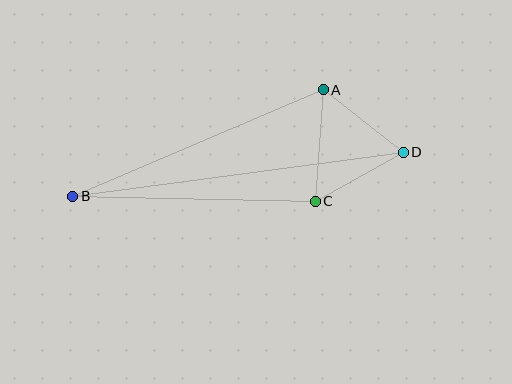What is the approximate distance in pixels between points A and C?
The distance between A and C is approximately 112 pixels.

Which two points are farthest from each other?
Points B and D are farthest from each other.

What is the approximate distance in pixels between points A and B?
The distance between A and B is approximately 272 pixels.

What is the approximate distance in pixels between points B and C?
The distance between B and C is approximately 242 pixels.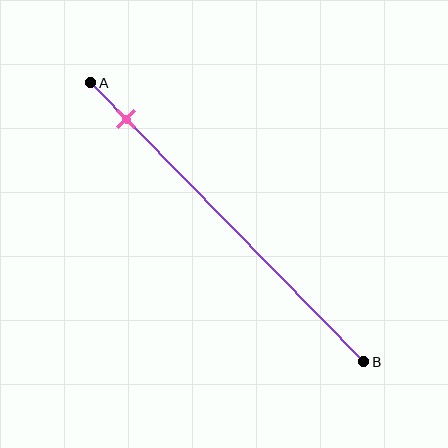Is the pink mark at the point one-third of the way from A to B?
No, the mark is at about 15% from A, not at the 33% one-third point.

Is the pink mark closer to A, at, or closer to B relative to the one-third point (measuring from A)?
The pink mark is closer to point A than the one-third point of segment AB.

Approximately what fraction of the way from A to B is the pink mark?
The pink mark is approximately 15% of the way from A to B.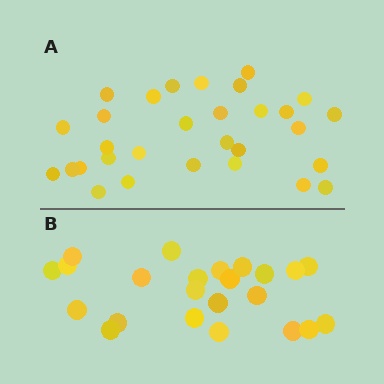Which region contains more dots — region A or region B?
Region A (the top region) has more dots.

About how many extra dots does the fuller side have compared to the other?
Region A has roughly 8 or so more dots than region B.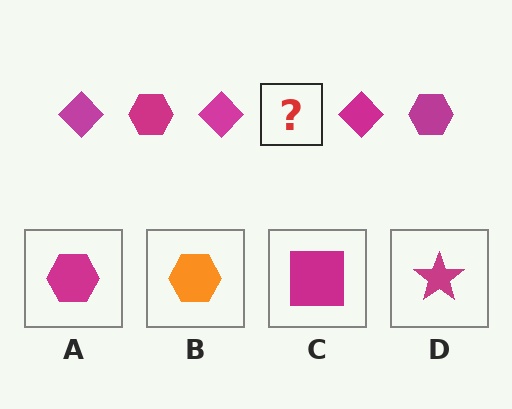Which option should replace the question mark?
Option A.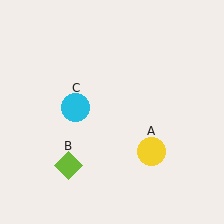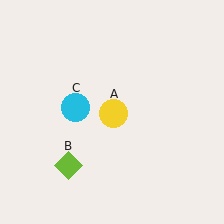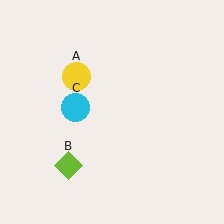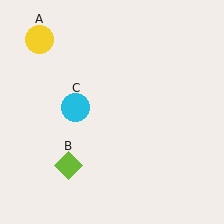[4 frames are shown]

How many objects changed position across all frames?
1 object changed position: yellow circle (object A).